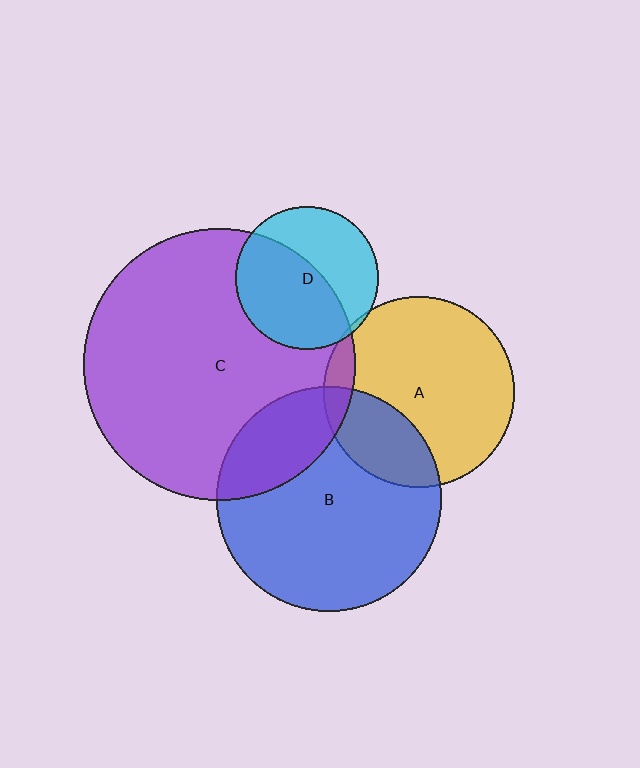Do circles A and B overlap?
Yes.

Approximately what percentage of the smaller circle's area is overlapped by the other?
Approximately 25%.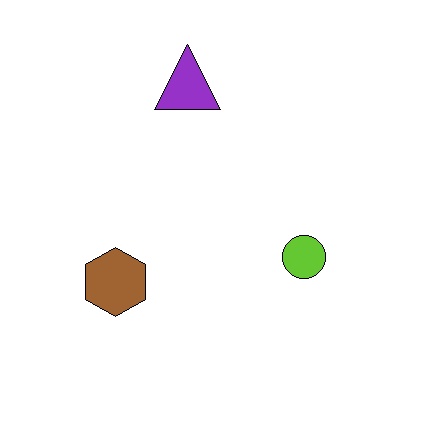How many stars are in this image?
There are no stars.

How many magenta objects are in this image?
There are no magenta objects.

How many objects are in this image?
There are 3 objects.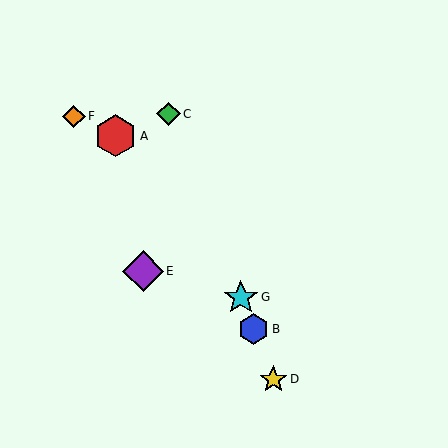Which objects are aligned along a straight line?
Objects B, C, D, G are aligned along a straight line.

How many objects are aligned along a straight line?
4 objects (B, C, D, G) are aligned along a straight line.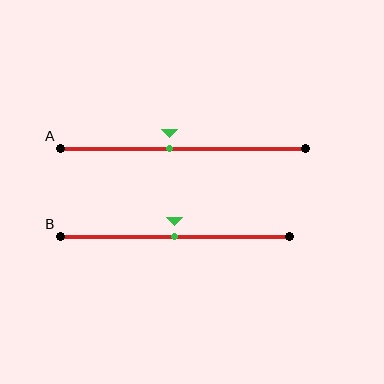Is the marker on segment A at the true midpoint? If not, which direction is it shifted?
No, the marker on segment A is shifted to the left by about 6% of the segment length.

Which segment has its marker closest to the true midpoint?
Segment B has its marker closest to the true midpoint.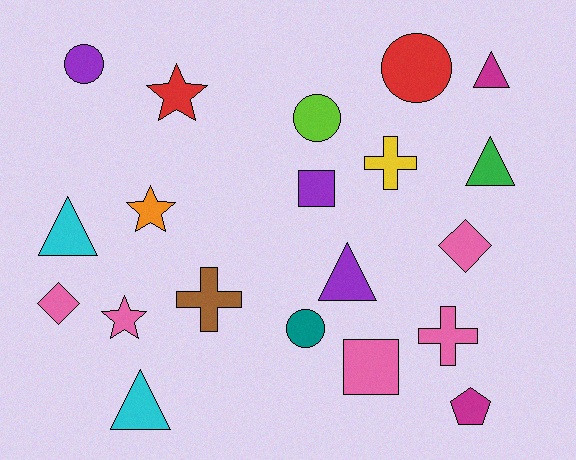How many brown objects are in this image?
There is 1 brown object.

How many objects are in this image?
There are 20 objects.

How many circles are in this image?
There are 4 circles.